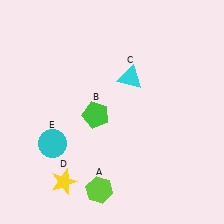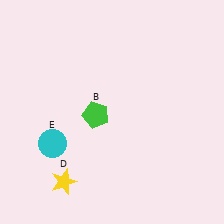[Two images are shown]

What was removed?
The cyan triangle (C), the lime hexagon (A) were removed in Image 2.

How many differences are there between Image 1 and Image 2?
There are 2 differences between the two images.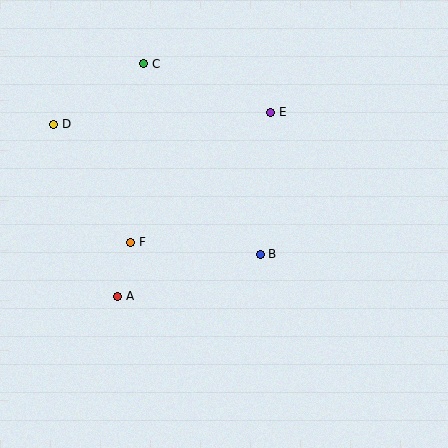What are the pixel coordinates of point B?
Point B is at (260, 254).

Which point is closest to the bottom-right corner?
Point B is closest to the bottom-right corner.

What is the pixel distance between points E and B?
The distance between E and B is 142 pixels.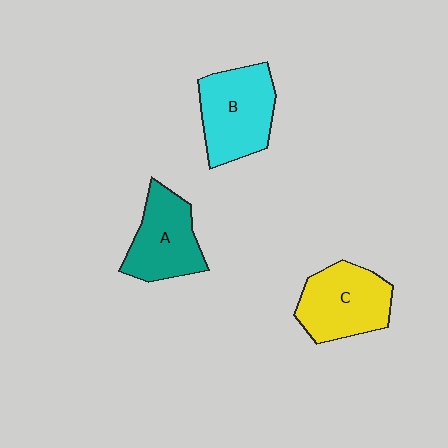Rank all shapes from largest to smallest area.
From largest to smallest: B (cyan), C (yellow), A (teal).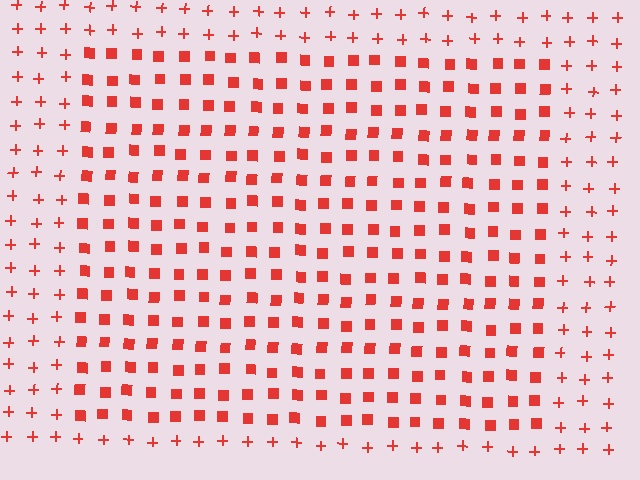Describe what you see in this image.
The image is filled with small red elements arranged in a uniform grid. A rectangle-shaped region contains squares, while the surrounding area contains plus signs. The boundary is defined purely by the change in element shape.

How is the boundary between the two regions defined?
The boundary is defined by a change in element shape: squares inside vs. plus signs outside. All elements share the same color and spacing.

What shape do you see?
I see a rectangle.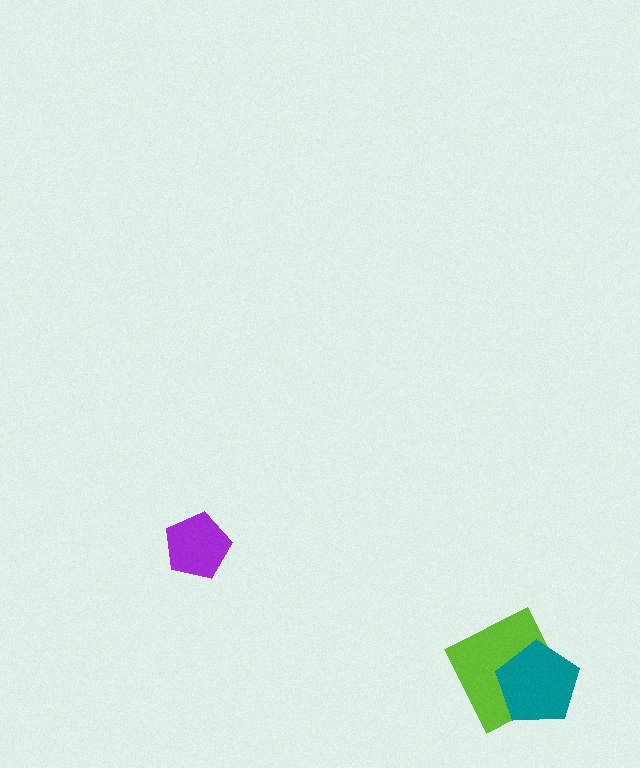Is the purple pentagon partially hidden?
No, no other shape covers it.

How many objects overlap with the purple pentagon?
0 objects overlap with the purple pentagon.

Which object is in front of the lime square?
The teal pentagon is in front of the lime square.